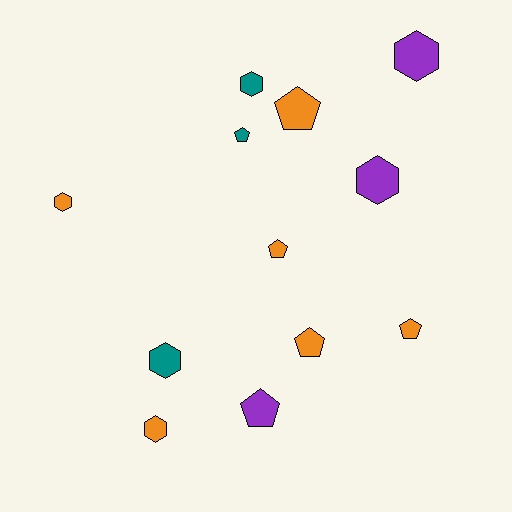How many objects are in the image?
There are 12 objects.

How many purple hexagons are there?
There are 2 purple hexagons.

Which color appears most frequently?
Orange, with 6 objects.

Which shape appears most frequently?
Hexagon, with 6 objects.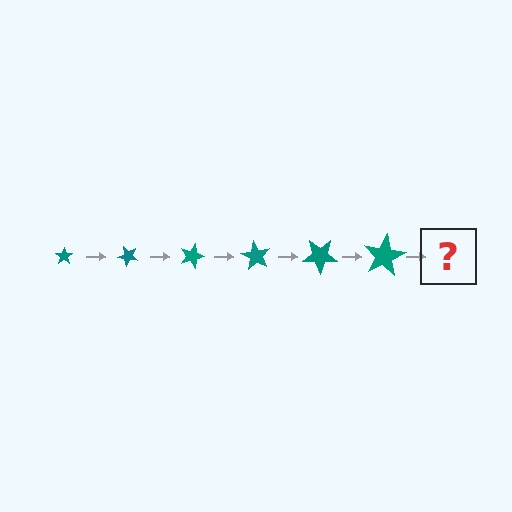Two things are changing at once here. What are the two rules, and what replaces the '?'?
The two rules are that the star grows larger each step and it rotates 45 degrees each step. The '?' should be a star, larger than the previous one and rotated 270 degrees from the start.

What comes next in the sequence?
The next element should be a star, larger than the previous one and rotated 270 degrees from the start.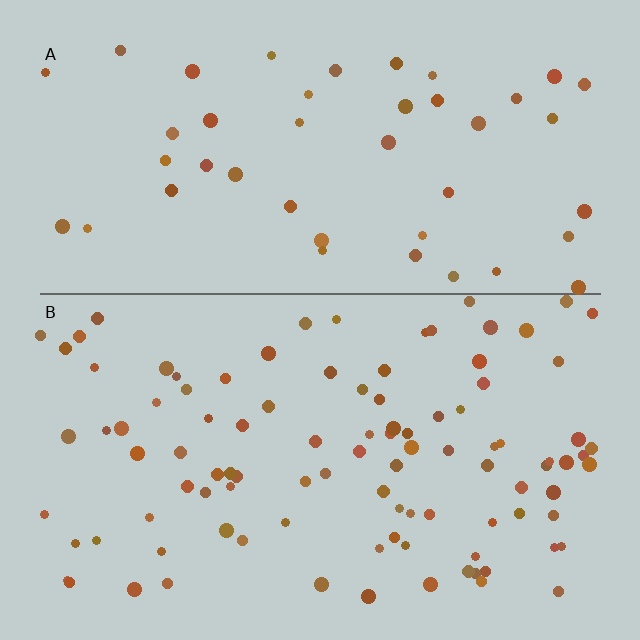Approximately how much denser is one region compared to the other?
Approximately 2.3× — region B over region A.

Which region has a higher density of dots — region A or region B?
B (the bottom).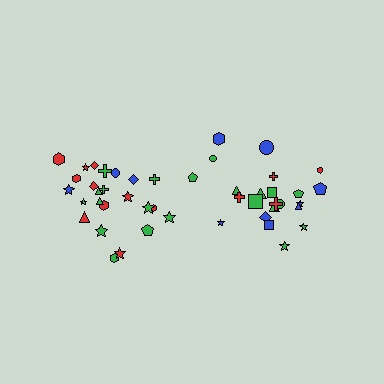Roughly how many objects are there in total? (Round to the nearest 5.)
Roughly 45 objects in total.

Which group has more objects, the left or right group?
The left group.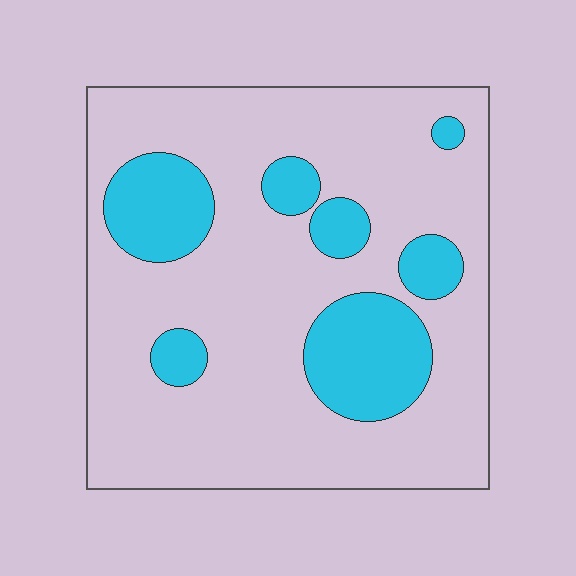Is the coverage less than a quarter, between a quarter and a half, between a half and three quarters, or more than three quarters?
Less than a quarter.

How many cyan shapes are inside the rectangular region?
7.